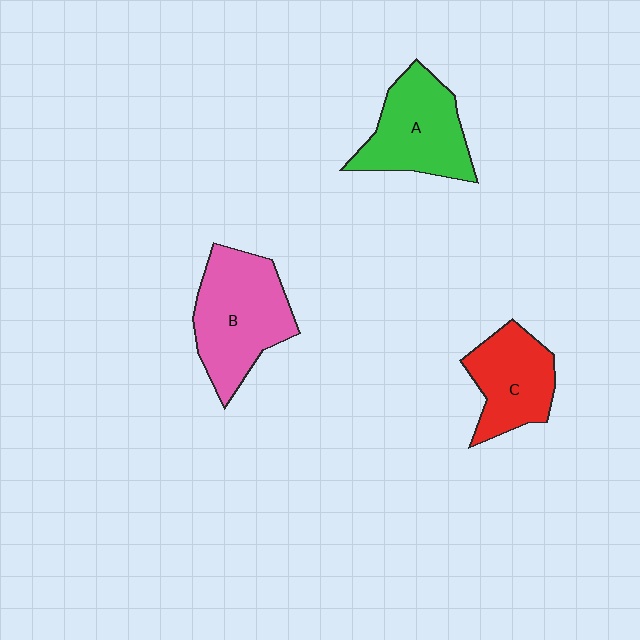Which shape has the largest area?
Shape B (pink).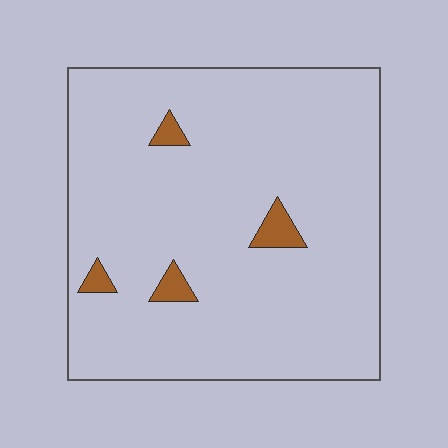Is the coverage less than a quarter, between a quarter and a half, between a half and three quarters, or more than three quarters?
Less than a quarter.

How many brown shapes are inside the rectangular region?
4.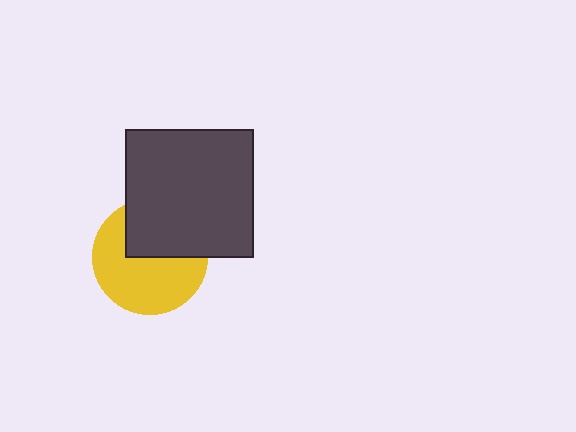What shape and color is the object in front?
The object in front is a dark gray square.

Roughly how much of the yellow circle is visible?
About half of it is visible (roughly 62%).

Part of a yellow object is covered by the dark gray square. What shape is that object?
It is a circle.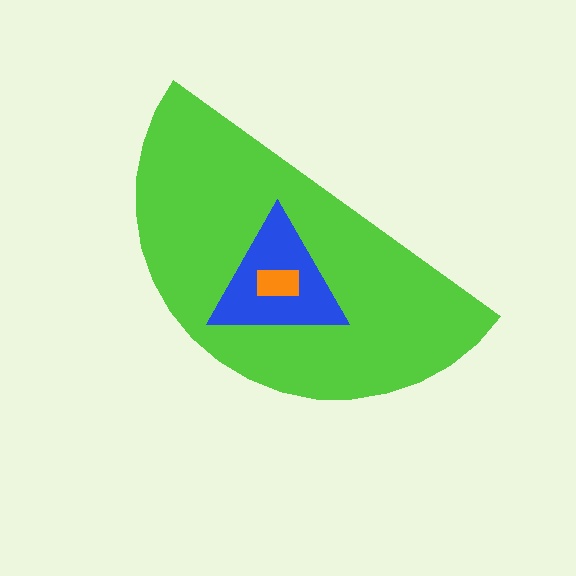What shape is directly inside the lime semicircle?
The blue triangle.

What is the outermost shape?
The lime semicircle.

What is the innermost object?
The orange rectangle.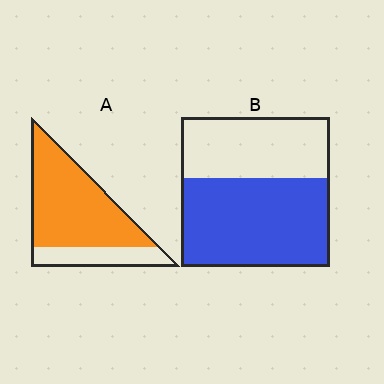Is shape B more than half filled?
Yes.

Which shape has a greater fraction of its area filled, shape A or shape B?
Shape A.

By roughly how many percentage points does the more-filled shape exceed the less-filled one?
By roughly 15 percentage points (A over B).